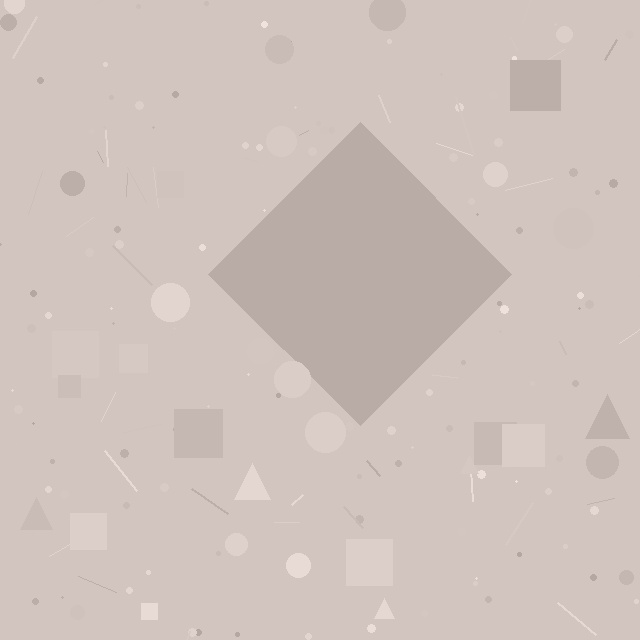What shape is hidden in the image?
A diamond is hidden in the image.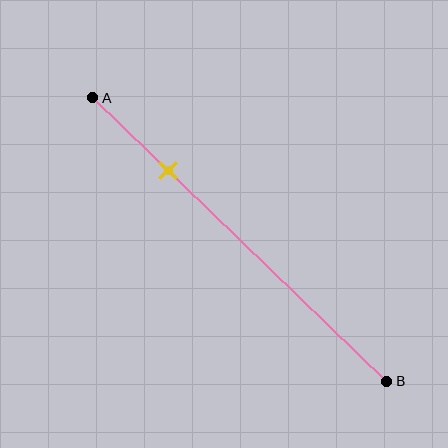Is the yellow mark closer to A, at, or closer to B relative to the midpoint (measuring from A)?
The yellow mark is closer to point A than the midpoint of segment AB.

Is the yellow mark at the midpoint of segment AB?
No, the mark is at about 25% from A, not at the 50% midpoint.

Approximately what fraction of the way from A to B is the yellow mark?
The yellow mark is approximately 25% of the way from A to B.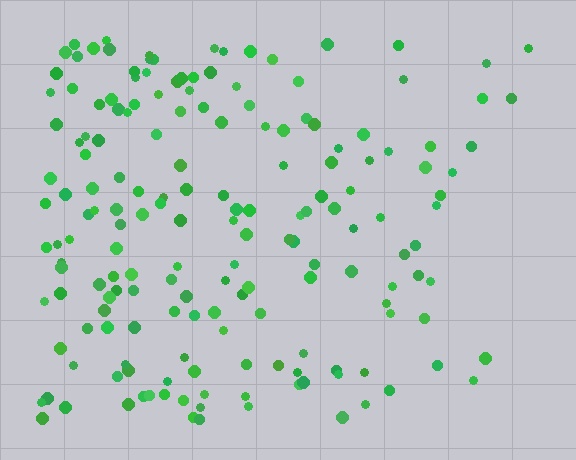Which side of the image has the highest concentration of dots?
The left.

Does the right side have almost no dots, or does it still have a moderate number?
Still a moderate number, just noticeably fewer than the left.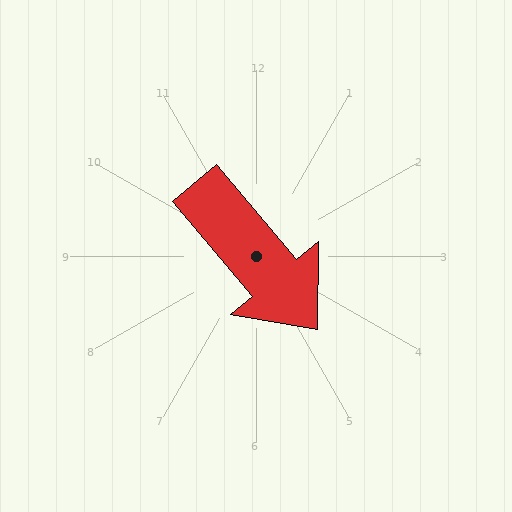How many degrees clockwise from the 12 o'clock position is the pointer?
Approximately 140 degrees.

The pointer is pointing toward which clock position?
Roughly 5 o'clock.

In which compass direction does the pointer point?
Southeast.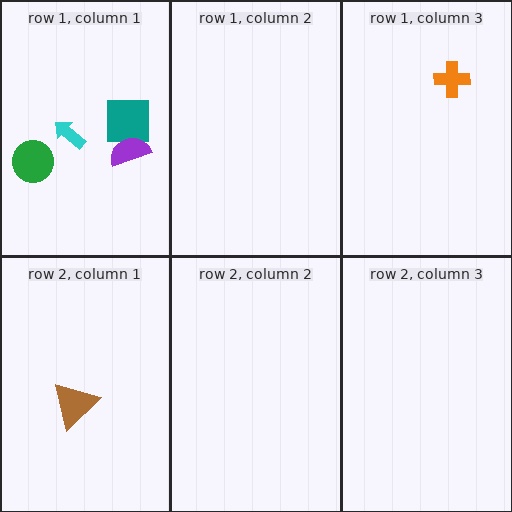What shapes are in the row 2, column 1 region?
The brown triangle.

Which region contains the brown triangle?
The row 2, column 1 region.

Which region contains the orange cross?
The row 1, column 3 region.